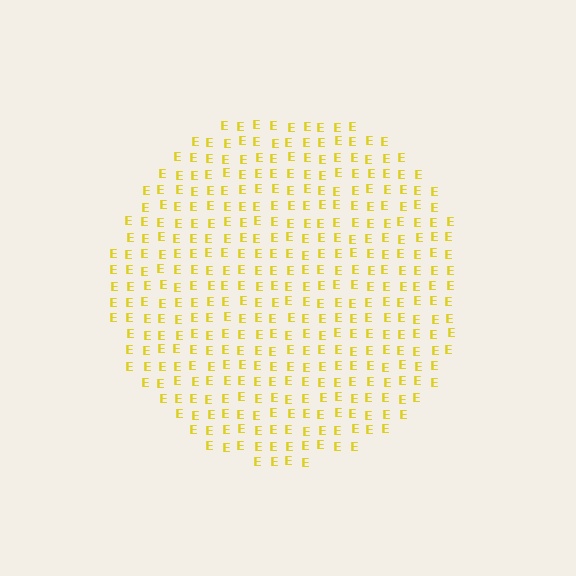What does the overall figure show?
The overall figure shows a circle.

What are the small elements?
The small elements are letter E's.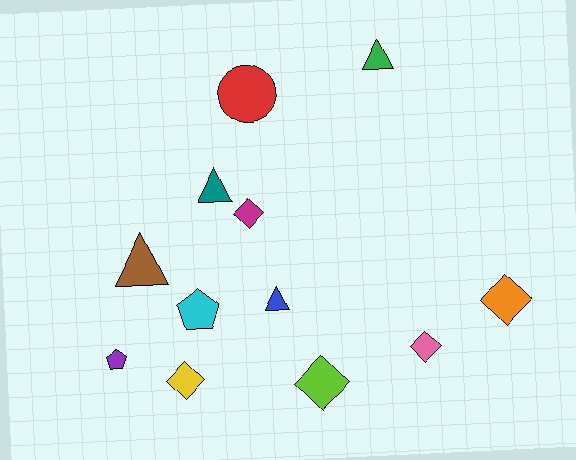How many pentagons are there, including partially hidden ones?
There are 2 pentagons.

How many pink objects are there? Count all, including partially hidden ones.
There is 1 pink object.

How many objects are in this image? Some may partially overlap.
There are 12 objects.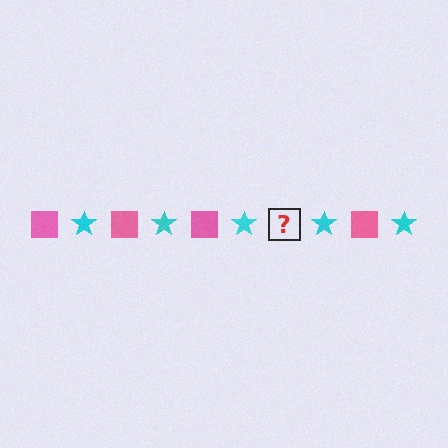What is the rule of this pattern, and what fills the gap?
The rule is that the pattern alternates between pink square and cyan star. The gap should be filled with a pink square.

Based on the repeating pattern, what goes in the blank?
The blank should be a pink square.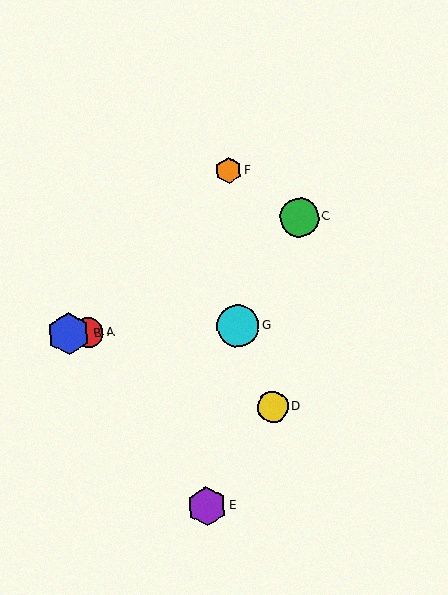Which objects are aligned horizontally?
Objects A, B, G are aligned horizontally.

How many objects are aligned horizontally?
3 objects (A, B, G) are aligned horizontally.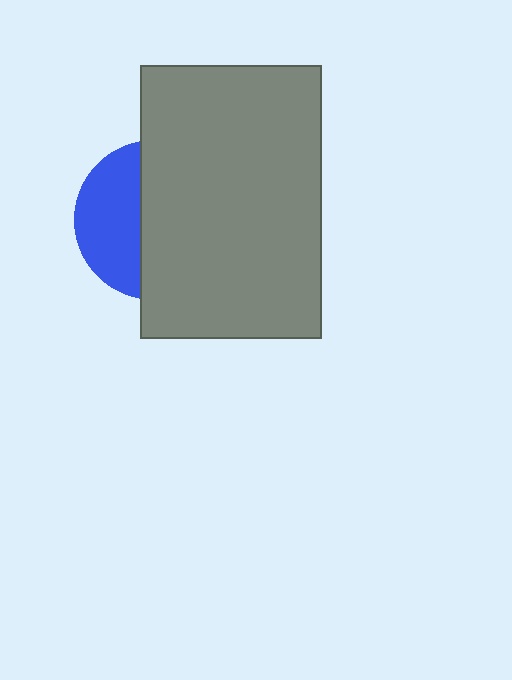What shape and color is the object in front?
The object in front is a gray rectangle.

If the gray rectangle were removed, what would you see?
You would see the complete blue circle.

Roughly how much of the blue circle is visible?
A small part of it is visible (roughly 38%).